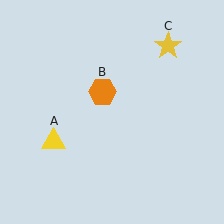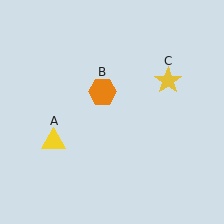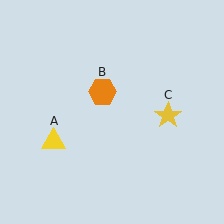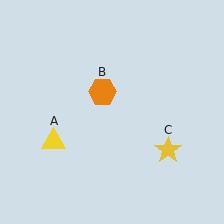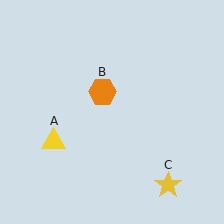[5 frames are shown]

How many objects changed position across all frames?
1 object changed position: yellow star (object C).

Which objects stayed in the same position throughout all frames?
Yellow triangle (object A) and orange hexagon (object B) remained stationary.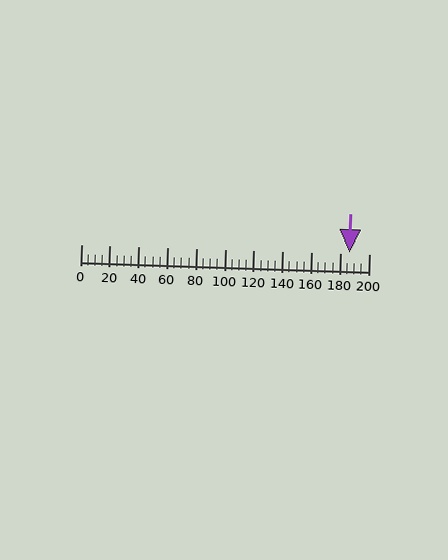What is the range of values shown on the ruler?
The ruler shows values from 0 to 200.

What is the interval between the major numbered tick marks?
The major tick marks are spaced 20 units apart.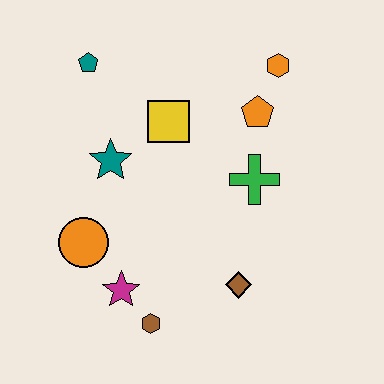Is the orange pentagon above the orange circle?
Yes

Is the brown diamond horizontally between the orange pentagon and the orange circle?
Yes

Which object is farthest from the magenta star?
The orange hexagon is farthest from the magenta star.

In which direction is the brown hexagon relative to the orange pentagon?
The brown hexagon is below the orange pentagon.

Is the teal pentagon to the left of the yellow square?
Yes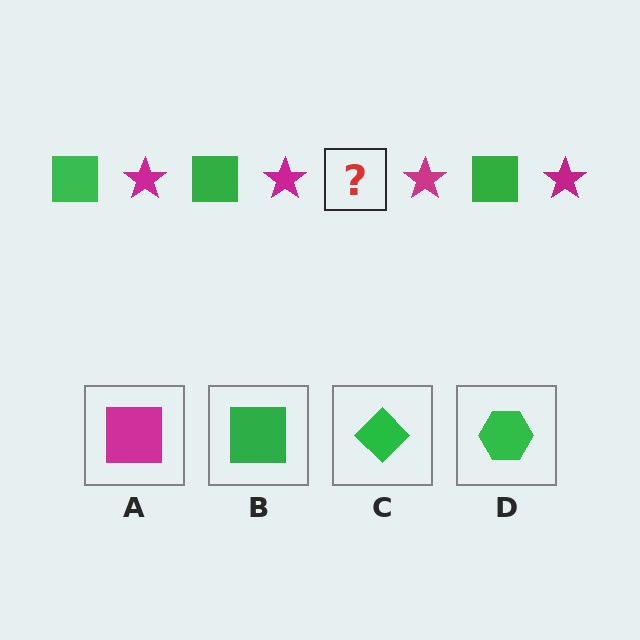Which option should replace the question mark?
Option B.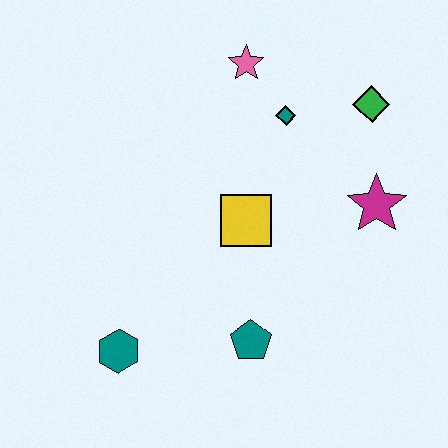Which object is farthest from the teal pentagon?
The pink star is farthest from the teal pentagon.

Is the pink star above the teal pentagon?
Yes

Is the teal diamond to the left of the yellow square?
No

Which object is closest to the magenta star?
The green diamond is closest to the magenta star.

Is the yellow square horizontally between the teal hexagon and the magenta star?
Yes